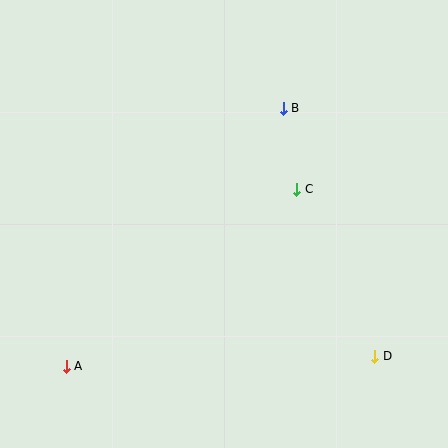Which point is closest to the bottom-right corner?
Point D is closest to the bottom-right corner.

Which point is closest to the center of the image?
Point C at (297, 189) is closest to the center.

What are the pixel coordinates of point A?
Point A is at (66, 366).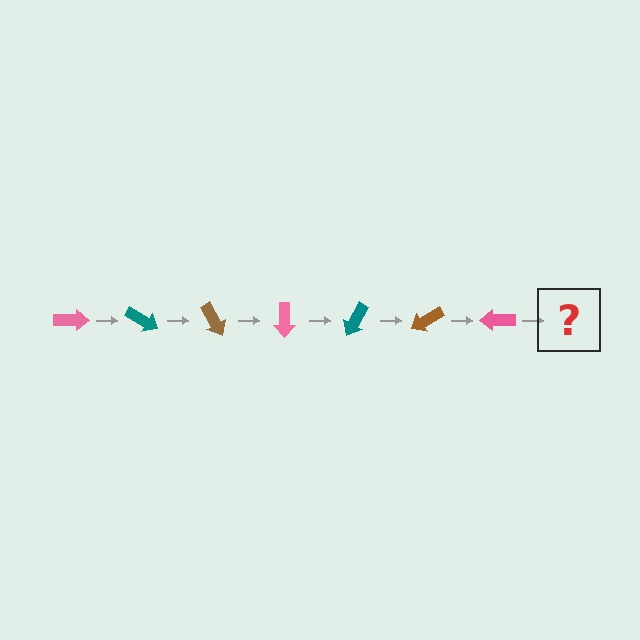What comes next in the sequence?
The next element should be a teal arrow, rotated 210 degrees from the start.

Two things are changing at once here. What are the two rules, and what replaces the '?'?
The two rules are that it rotates 30 degrees each step and the color cycles through pink, teal, and brown. The '?' should be a teal arrow, rotated 210 degrees from the start.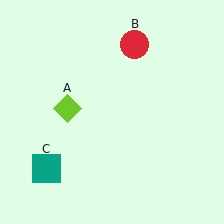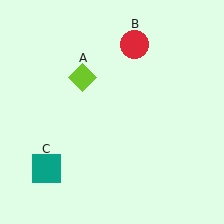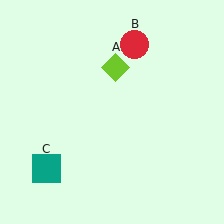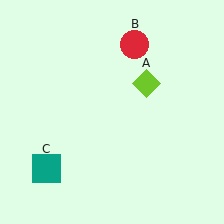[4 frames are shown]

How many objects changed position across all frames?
1 object changed position: lime diamond (object A).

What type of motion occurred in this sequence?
The lime diamond (object A) rotated clockwise around the center of the scene.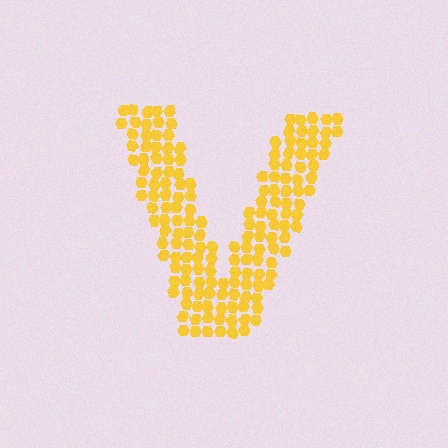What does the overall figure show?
The overall figure shows the letter V.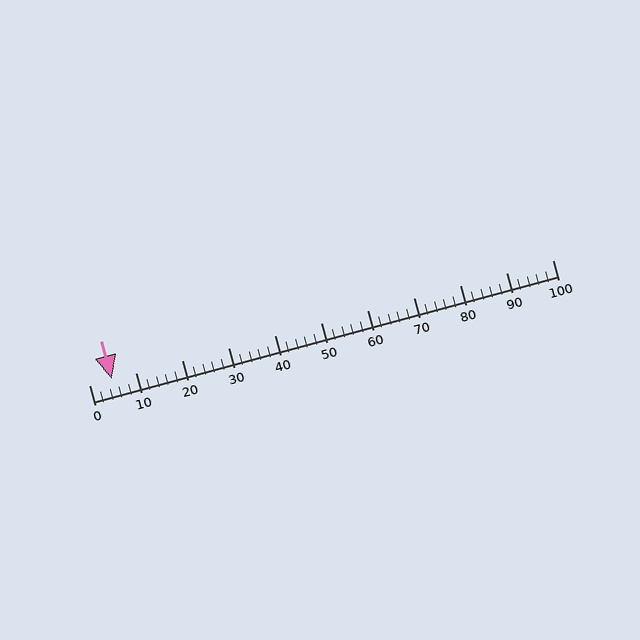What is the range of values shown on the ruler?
The ruler shows values from 0 to 100.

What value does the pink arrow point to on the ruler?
The pink arrow points to approximately 5.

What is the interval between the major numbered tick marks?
The major tick marks are spaced 10 units apart.